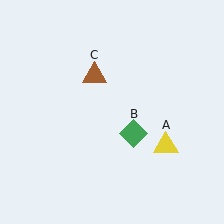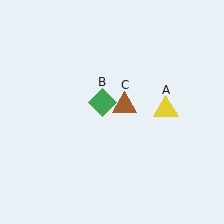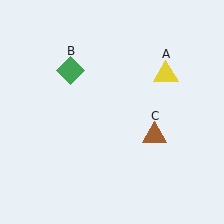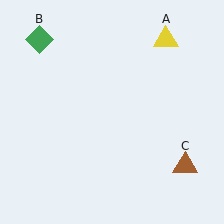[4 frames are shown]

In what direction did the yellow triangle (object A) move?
The yellow triangle (object A) moved up.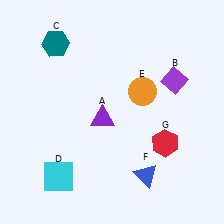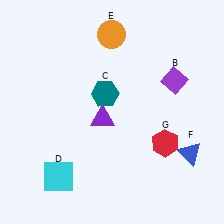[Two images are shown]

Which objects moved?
The objects that moved are: the teal hexagon (C), the orange circle (E), the blue triangle (F).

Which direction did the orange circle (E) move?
The orange circle (E) moved up.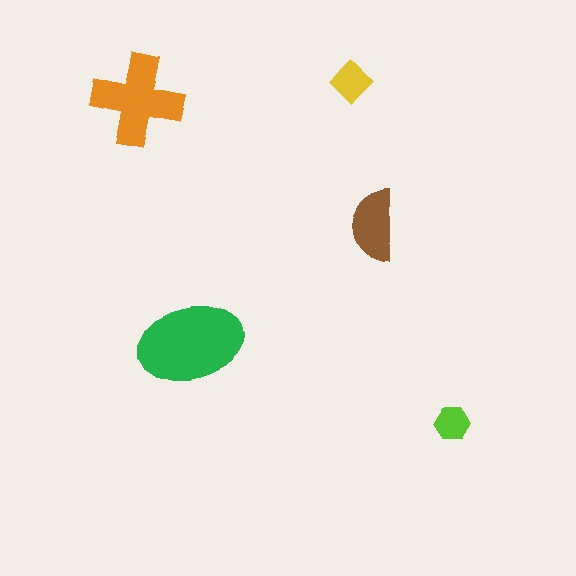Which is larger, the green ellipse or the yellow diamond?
The green ellipse.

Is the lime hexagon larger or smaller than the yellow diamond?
Smaller.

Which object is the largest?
The green ellipse.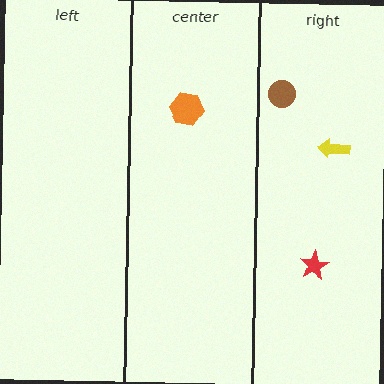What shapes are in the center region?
The orange hexagon.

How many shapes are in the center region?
1.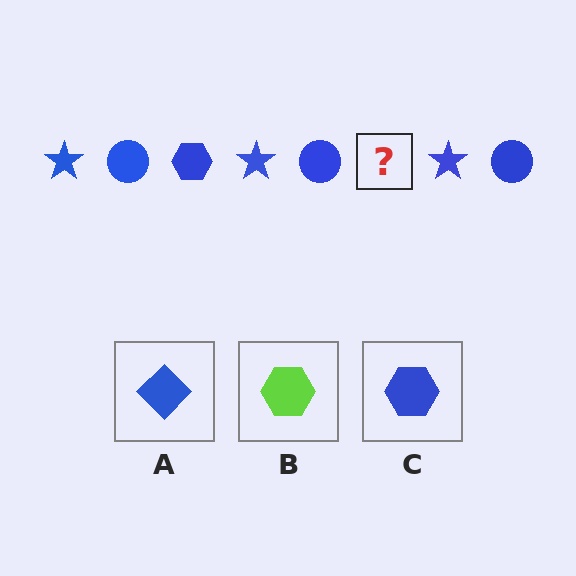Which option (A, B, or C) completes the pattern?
C.